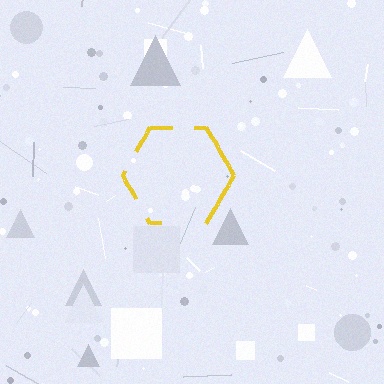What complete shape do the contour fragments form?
The contour fragments form a hexagon.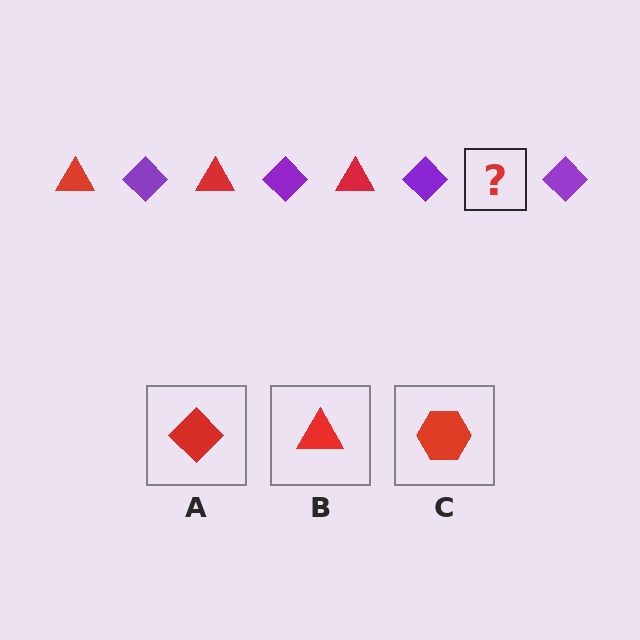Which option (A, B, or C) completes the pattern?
B.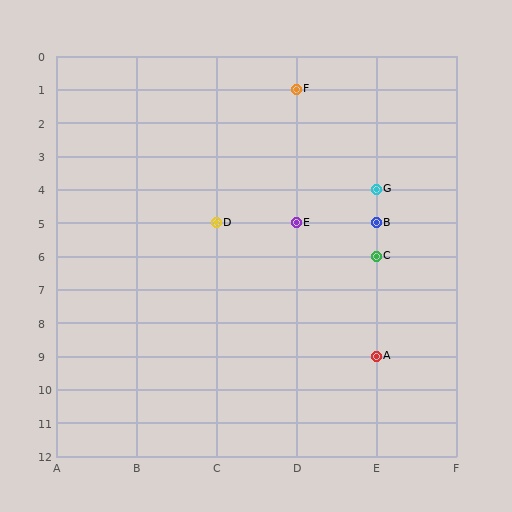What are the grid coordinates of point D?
Point D is at grid coordinates (C, 5).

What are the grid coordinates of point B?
Point B is at grid coordinates (E, 5).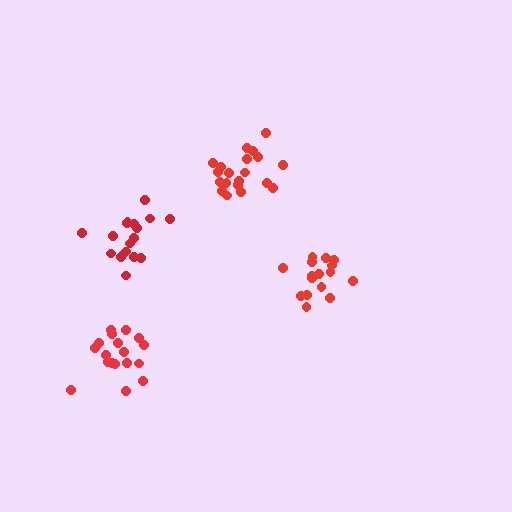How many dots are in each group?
Group 1: 18 dots, Group 2: 18 dots, Group 3: 21 dots, Group 4: 16 dots (73 total).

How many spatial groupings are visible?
There are 4 spatial groupings.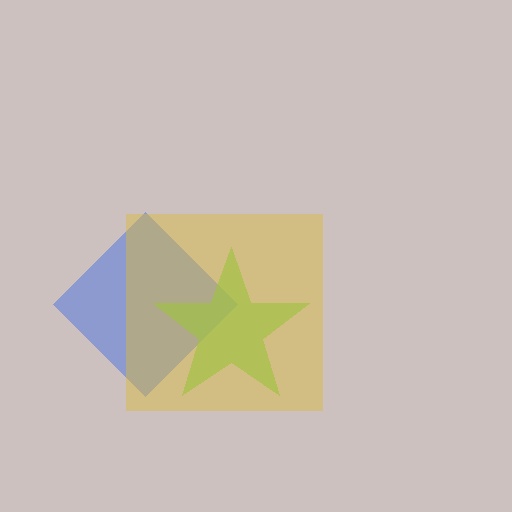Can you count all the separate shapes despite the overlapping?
Yes, there are 3 separate shapes.